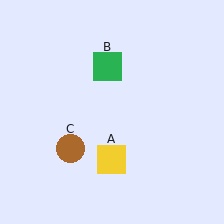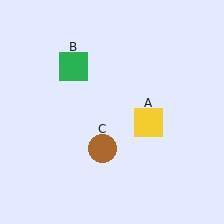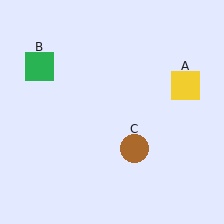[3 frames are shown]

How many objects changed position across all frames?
3 objects changed position: yellow square (object A), green square (object B), brown circle (object C).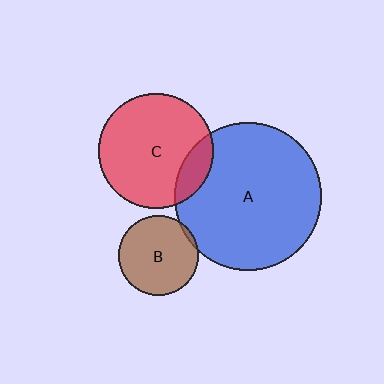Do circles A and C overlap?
Yes.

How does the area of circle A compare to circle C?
Approximately 1.6 times.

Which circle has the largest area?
Circle A (blue).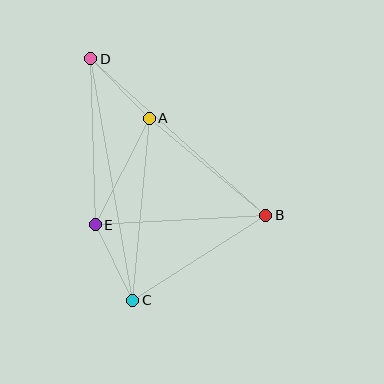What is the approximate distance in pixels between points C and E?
The distance between C and E is approximately 84 pixels.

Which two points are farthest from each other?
Points C and D are farthest from each other.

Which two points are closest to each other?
Points A and D are closest to each other.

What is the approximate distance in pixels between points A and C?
The distance between A and C is approximately 183 pixels.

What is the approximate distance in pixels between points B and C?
The distance between B and C is approximately 158 pixels.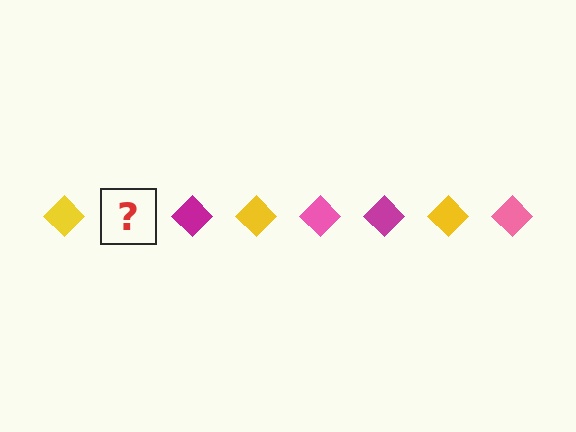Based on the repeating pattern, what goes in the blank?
The blank should be a pink diamond.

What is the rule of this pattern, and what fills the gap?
The rule is that the pattern cycles through yellow, pink, magenta diamonds. The gap should be filled with a pink diamond.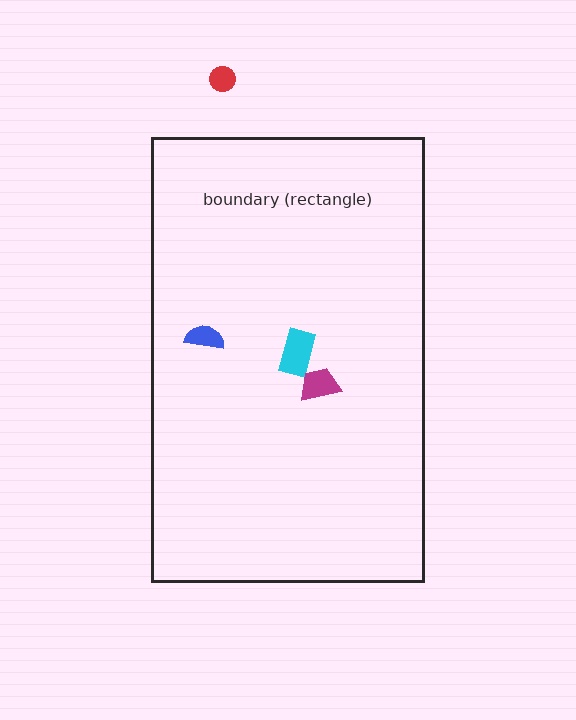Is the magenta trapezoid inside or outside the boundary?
Inside.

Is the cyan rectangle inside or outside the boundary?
Inside.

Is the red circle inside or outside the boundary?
Outside.